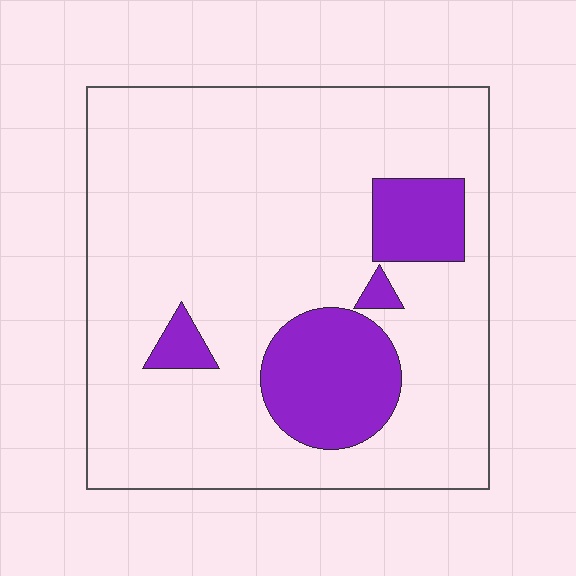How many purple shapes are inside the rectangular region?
4.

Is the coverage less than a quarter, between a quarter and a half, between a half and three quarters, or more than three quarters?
Less than a quarter.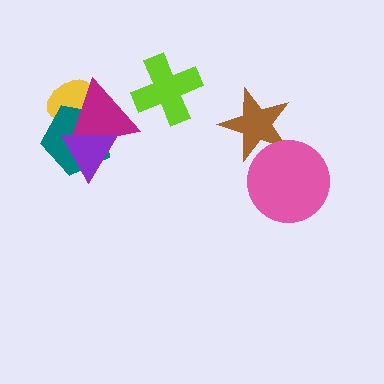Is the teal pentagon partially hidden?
Yes, it is partially covered by another shape.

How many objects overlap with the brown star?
1 object overlaps with the brown star.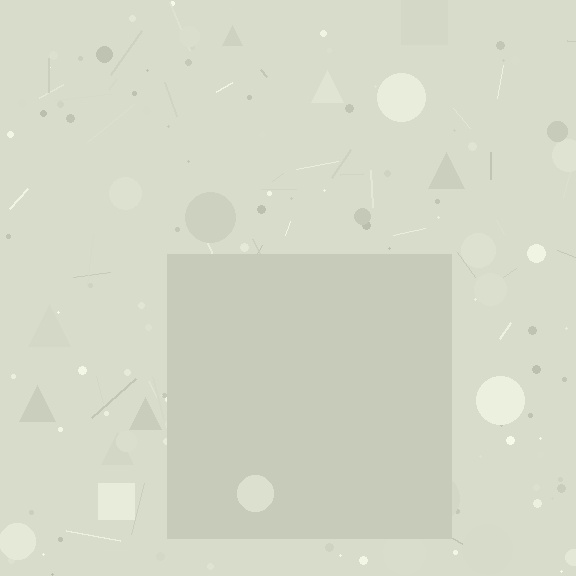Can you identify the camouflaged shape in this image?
The camouflaged shape is a square.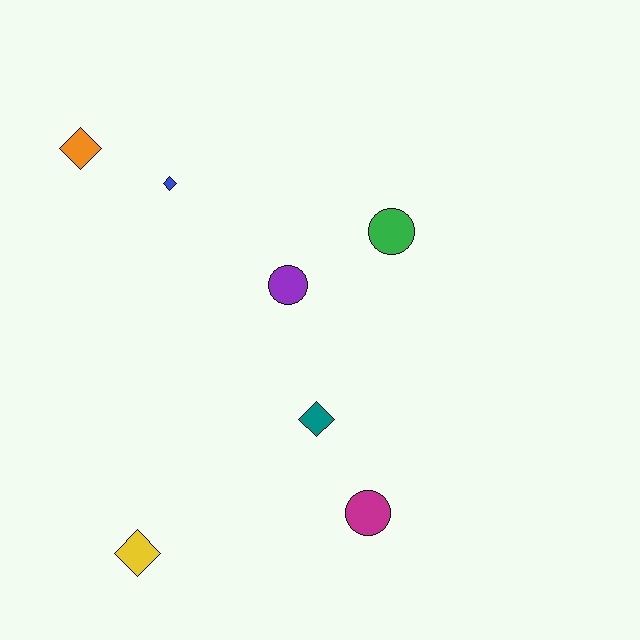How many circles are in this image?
There are 3 circles.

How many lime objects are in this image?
There are no lime objects.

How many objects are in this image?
There are 7 objects.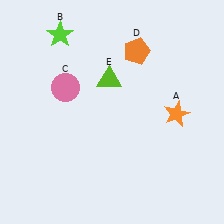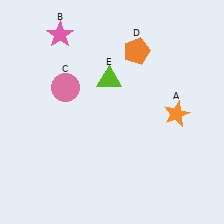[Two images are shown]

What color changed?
The star (B) changed from lime in Image 1 to pink in Image 2.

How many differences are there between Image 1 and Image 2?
There is 1 difference between the two images.